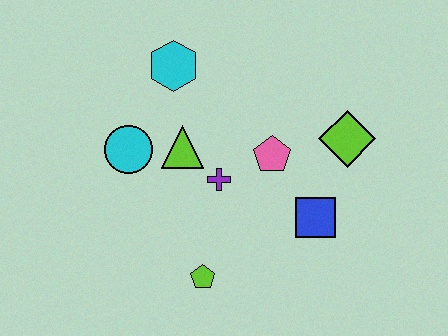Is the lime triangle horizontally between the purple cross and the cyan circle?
Yes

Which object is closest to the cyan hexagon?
The lime triangle is closest to the cyan hexagon.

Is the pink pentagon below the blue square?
No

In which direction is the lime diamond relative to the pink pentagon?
The lime diamond is to the right of the pink pentagon.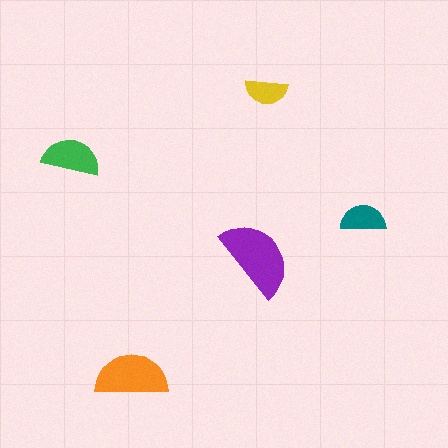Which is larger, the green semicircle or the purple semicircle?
The purple one.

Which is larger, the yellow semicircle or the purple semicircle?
The purple one.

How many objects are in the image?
There are 5 objects in the image.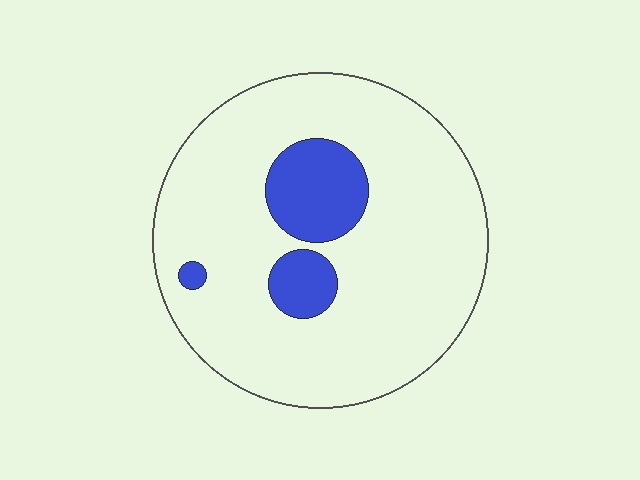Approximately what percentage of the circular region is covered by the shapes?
Approximately 15%.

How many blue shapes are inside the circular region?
3.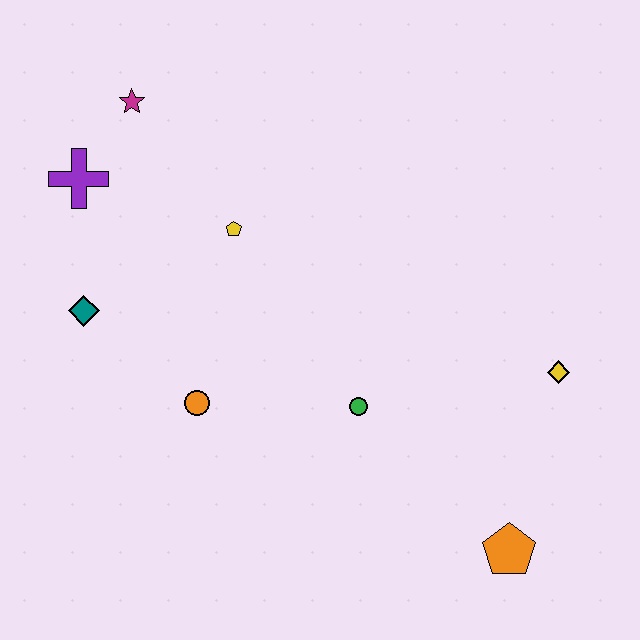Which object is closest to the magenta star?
The purple cross is closest to the magenta star.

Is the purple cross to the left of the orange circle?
Yes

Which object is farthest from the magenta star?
The orange pentagon is farthest from the magenta star.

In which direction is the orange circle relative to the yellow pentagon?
The orange circle is below the yellow pentagon.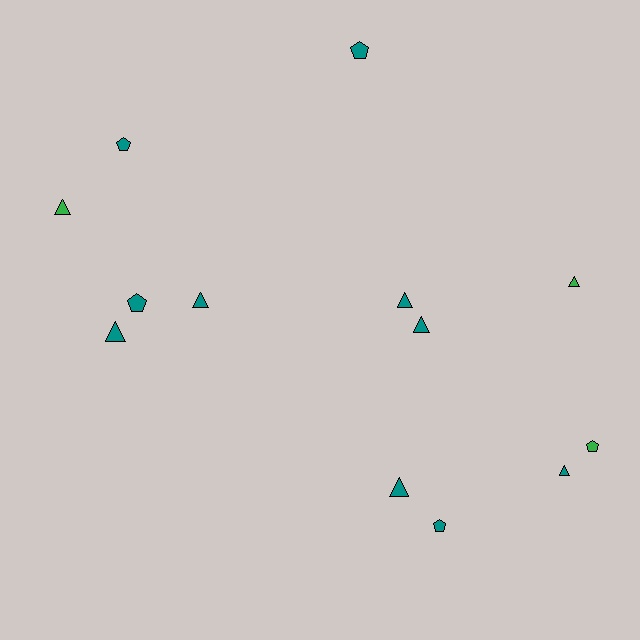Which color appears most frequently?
Teal, with 10 objects.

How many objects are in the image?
There are 13 objects.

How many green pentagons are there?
There is 1 green pentagon.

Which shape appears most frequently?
Triangle, with 8 objects.